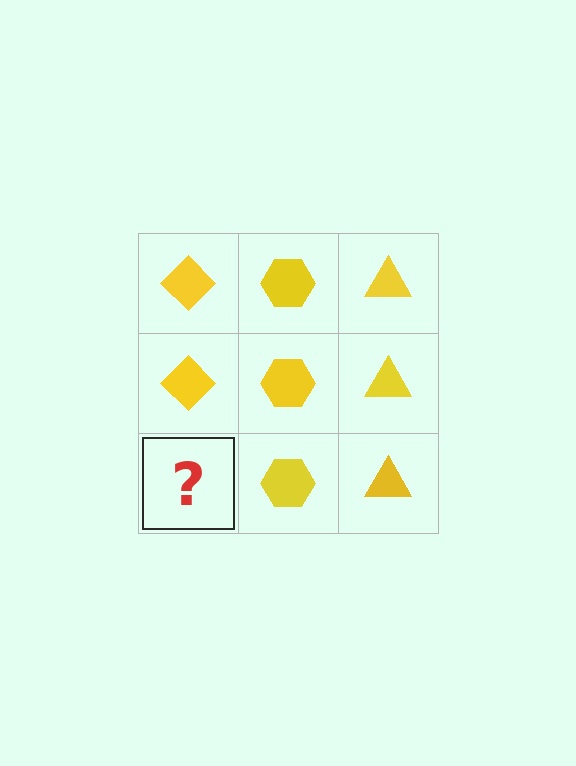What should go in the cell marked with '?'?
The missing cell should contain a yellow diamond.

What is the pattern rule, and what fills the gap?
The rule is that each column has a consistent shape. The gap should be filled with a yellow diamond.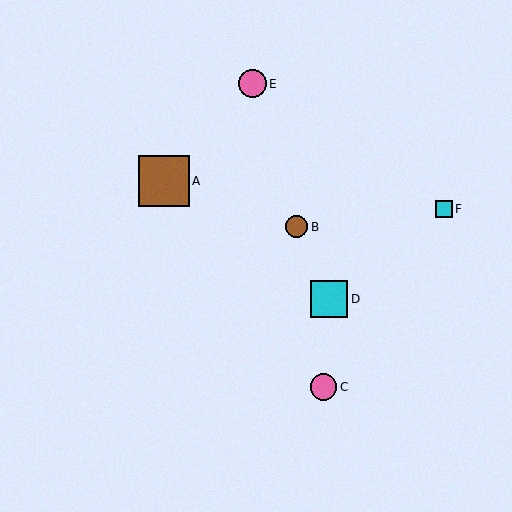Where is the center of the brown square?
The center of the brown square is at (164, 181).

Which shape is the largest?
The brown square (labeled A) is the largest.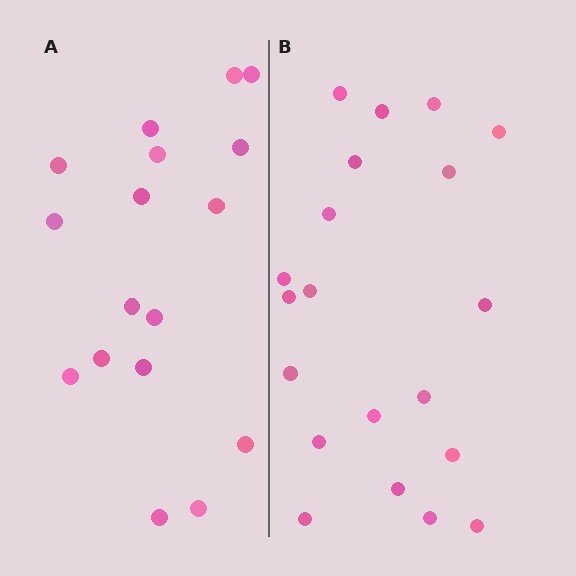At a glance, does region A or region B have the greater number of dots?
Region B (the right region) has more dots.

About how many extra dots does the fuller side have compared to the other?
Region B has just a few more — roughly 2 or 3 more dots than region A.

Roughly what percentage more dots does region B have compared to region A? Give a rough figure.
About 20% more.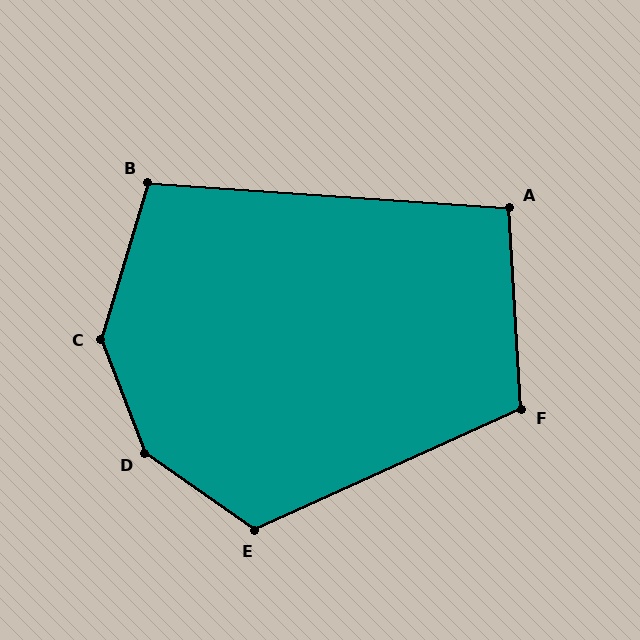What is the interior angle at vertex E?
Approximately 121 degrees (obtuse).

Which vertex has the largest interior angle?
D, at approximately 146 degrees.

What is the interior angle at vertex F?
Approximately 111 degrees (obtuse).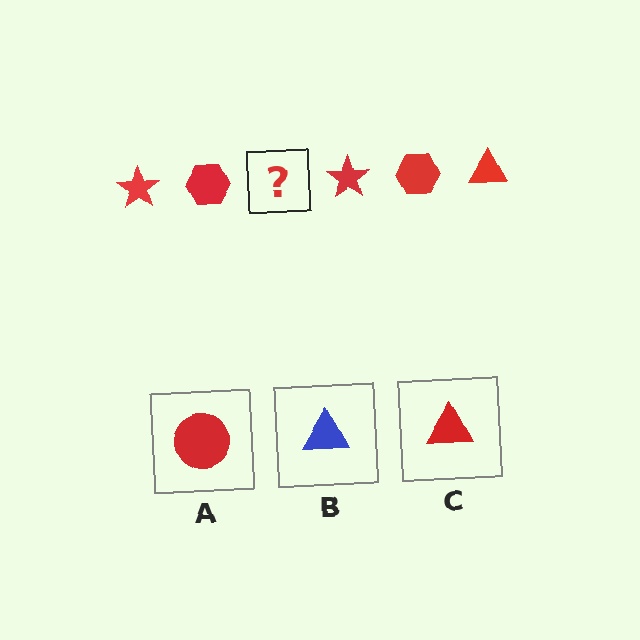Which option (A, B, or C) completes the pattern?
C.